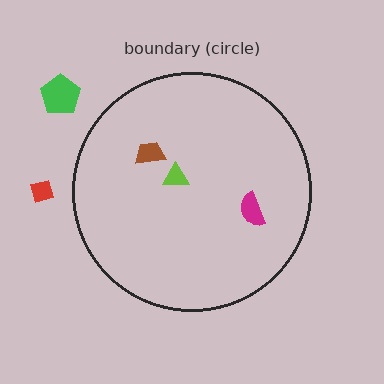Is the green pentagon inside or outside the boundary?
Outside.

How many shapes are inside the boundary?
3 inside, 2 outside.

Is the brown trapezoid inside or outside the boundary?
Inside.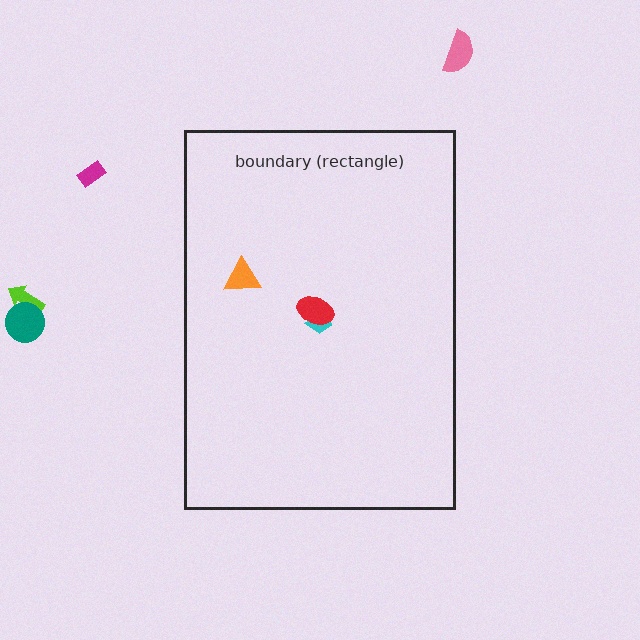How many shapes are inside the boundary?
3 inside, 4 outside.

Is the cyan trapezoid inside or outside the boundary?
Inside.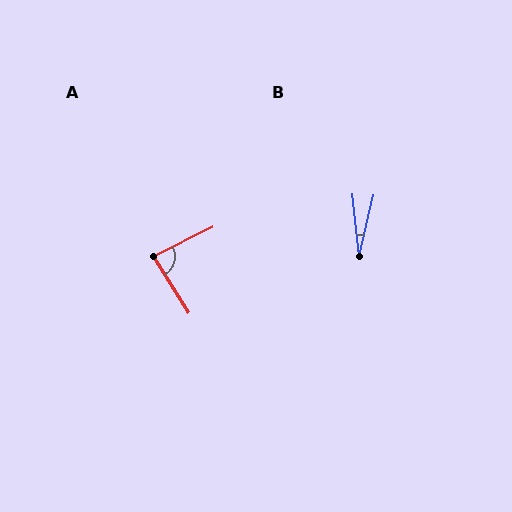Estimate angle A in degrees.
Approximately 84 degrees.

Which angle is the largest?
A, at approximately 84 degrees.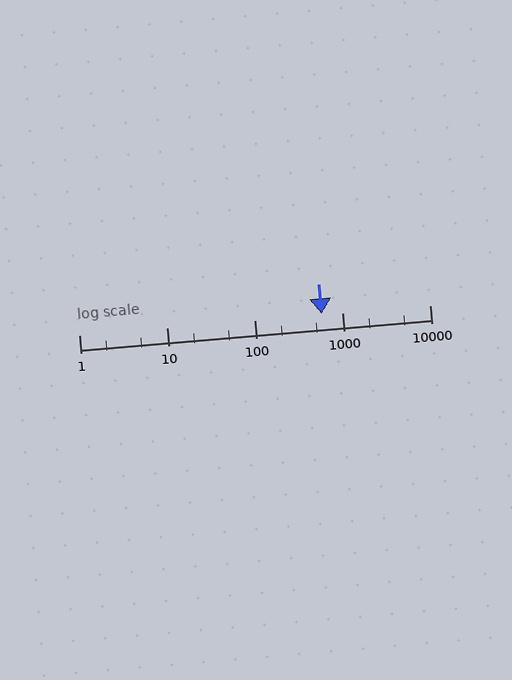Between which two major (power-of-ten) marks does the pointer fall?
The pointer is between 100 and 1000.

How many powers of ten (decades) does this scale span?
The scale spans 4 decades, from 1 to 10000.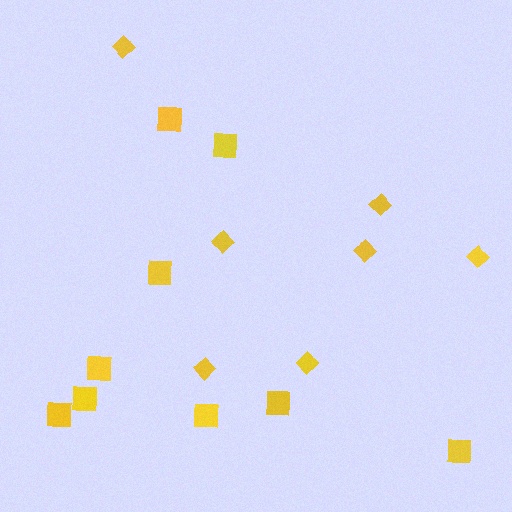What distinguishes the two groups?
There are 2 groups: one group of squares (9) and one group of diamonds (7).